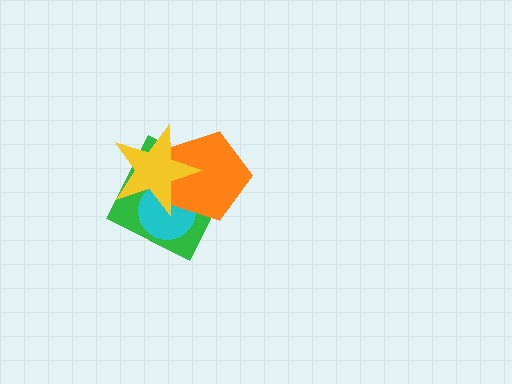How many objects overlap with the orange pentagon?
3 objects overlap with the orange pentagon.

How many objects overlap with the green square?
3 objects overlap with the green square.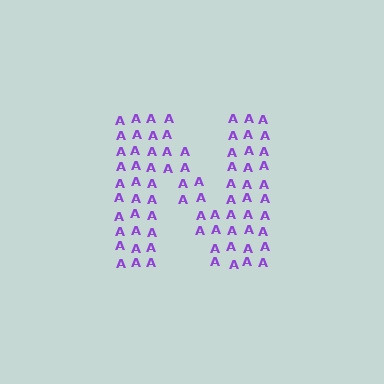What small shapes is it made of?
It is made of small letter A's.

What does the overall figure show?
The overall figure shows the letter N.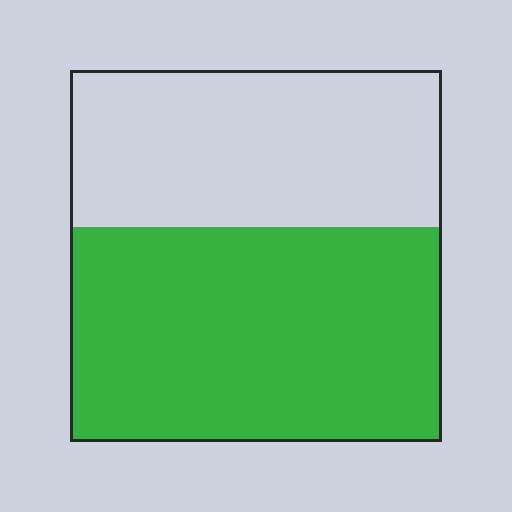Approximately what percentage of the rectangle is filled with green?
Approximately 60%.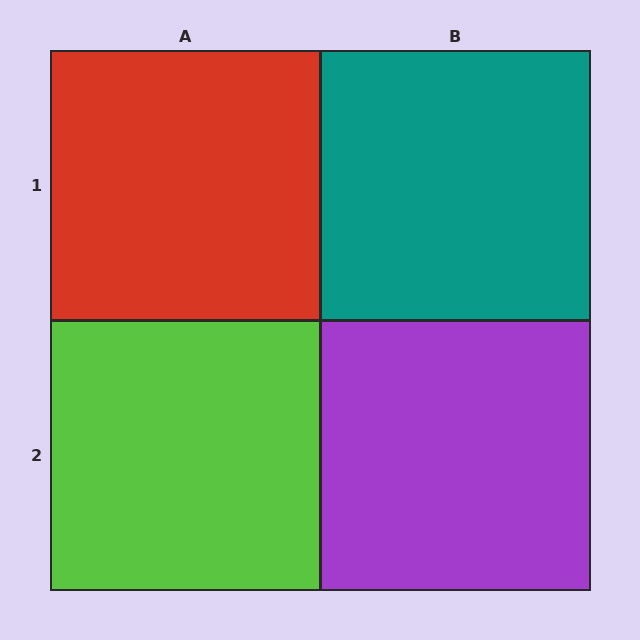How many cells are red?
1 cell is red.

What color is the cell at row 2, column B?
Purple.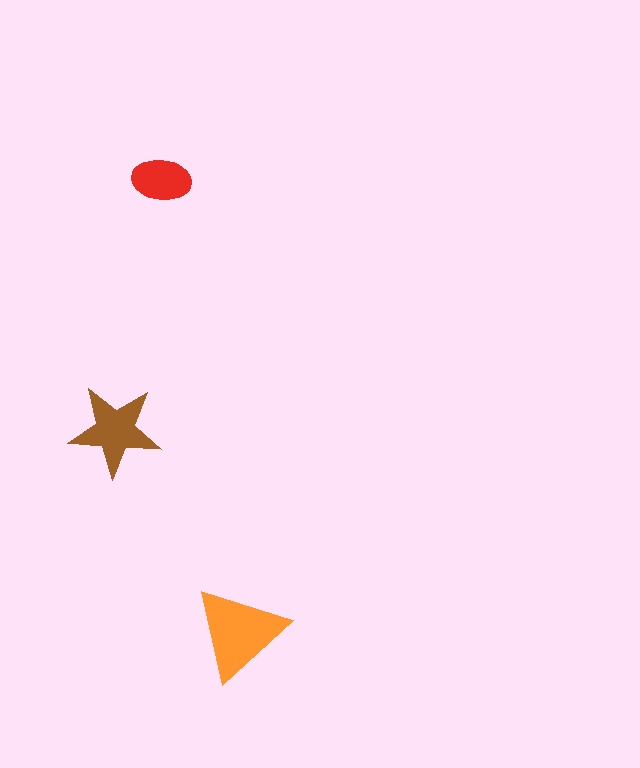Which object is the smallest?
The red ellipse.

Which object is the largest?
The orange triangle.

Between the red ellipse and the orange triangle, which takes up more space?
The orange triangle.